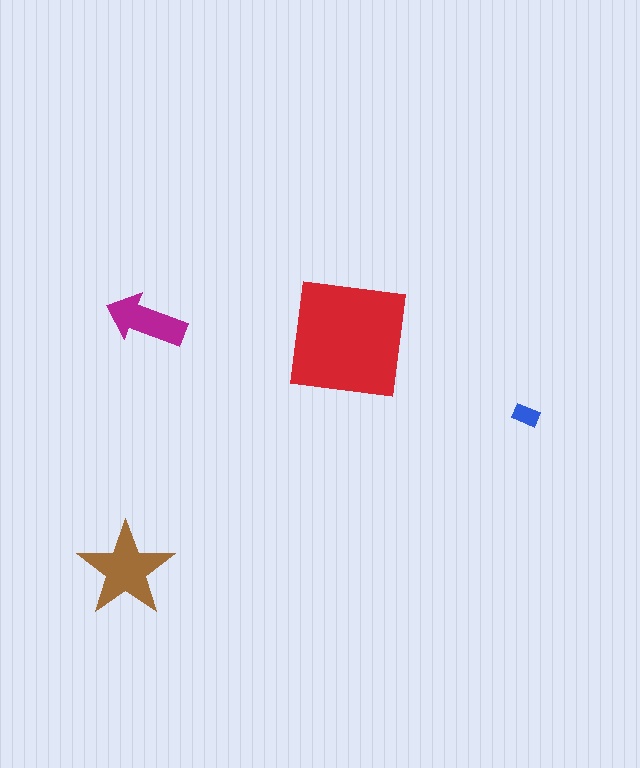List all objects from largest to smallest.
The red square, the brown star, the magenta arrow, the blue rectangle.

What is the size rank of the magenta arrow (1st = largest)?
3rd.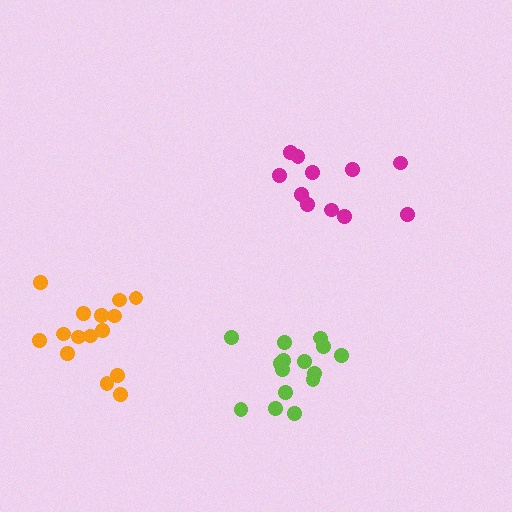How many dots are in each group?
Group 1: 11 dots, Group 2: 15 dots, Group 3: 15 dots (41 total).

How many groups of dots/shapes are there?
There are 3 groups.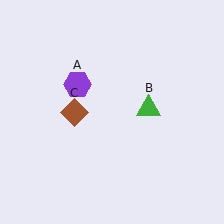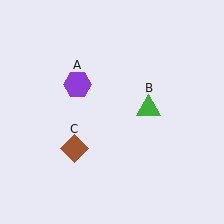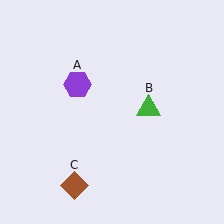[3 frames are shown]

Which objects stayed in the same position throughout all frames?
Purple hexagon (object A) and green triangle (object B) remained stationary.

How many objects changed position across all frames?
1 object changed position: brown diamond (object C).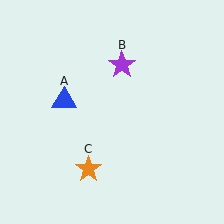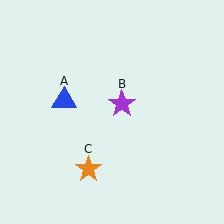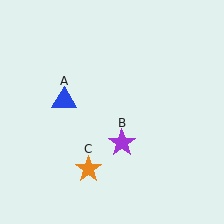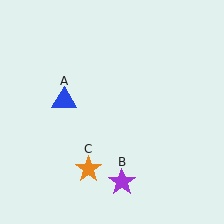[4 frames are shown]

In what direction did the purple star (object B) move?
The purple star (object B) moved down.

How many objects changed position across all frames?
1 object changed position: purple star (object B).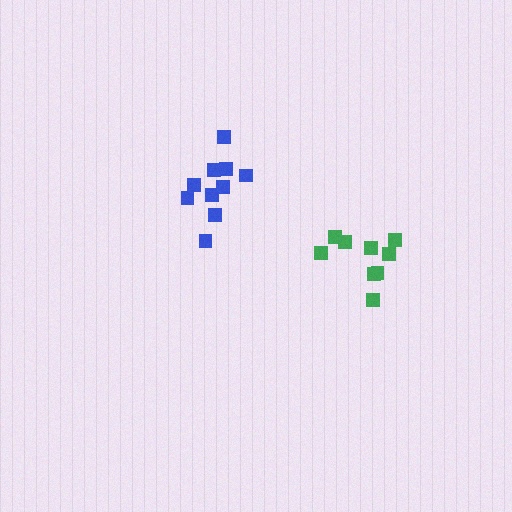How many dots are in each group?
Group 1: 10 dots, Group 2: 9 dots (19 total).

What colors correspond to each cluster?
The clusters are colored: blue, green.